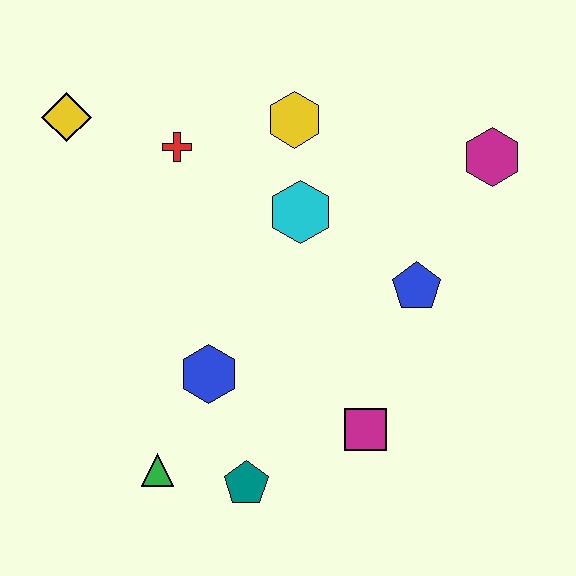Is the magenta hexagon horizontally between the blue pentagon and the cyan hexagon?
No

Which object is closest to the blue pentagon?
The cyan hexagon is closest to the blue pentagon.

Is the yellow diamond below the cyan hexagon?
No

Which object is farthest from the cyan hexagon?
The green triangle is farthest from the cyan hexagon.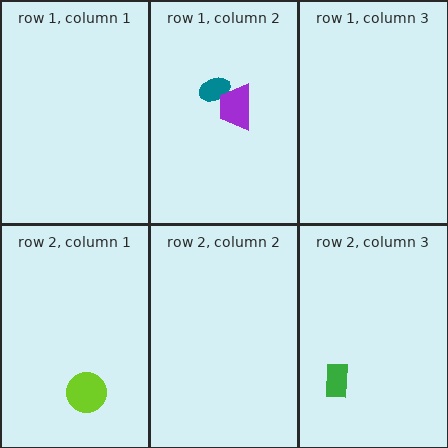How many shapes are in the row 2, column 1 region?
1.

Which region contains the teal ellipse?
The row 1, column 2 region.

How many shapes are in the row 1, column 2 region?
2.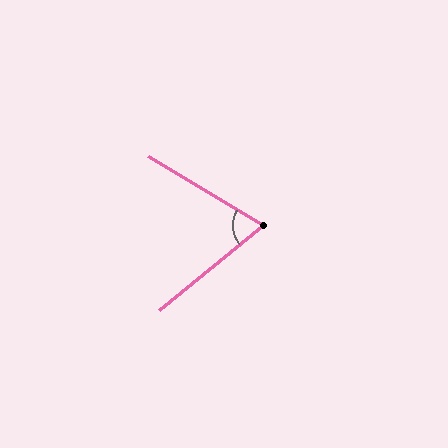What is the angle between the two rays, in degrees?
Approximately 70 degrees.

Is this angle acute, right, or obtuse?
It is acute.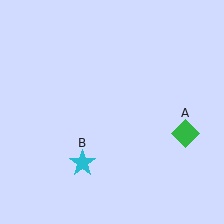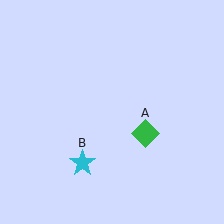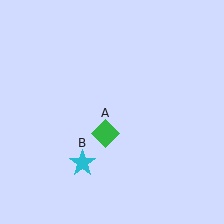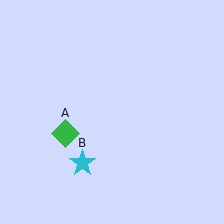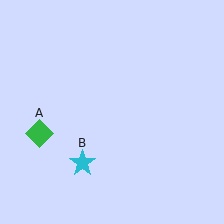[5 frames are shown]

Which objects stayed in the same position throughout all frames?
Cyan star (object B) remained stationary.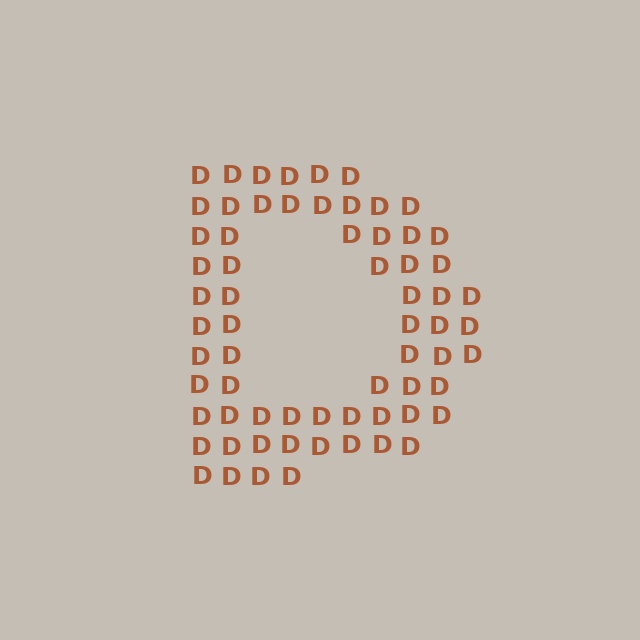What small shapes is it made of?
It is made of small letter D's.